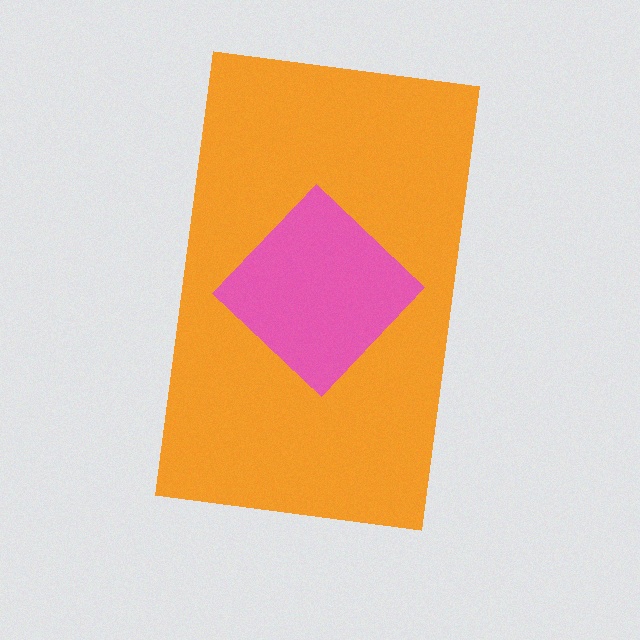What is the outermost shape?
The orange rectangle.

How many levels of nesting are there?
2.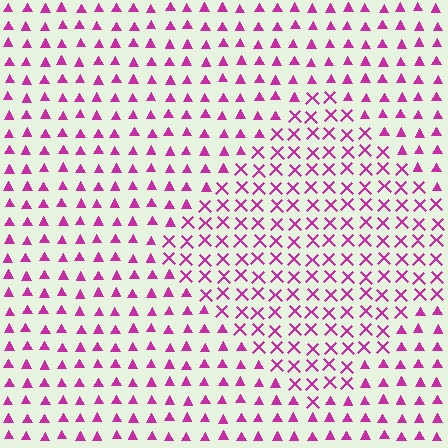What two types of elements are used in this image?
The image uses X marks inside the diamond region and triangles outside it.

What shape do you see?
I see a diamond.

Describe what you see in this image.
The image is filled with small magenta elements arranged in a uniform grid. A diamond-shaped region contains X marks, while the surrounding area contains triangles. The boundary is defined purely by the change in element shape.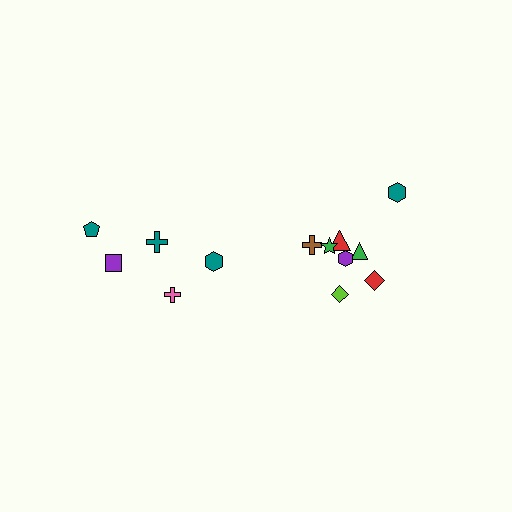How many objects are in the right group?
There are 8 objects.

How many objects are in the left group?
There are 5 objects.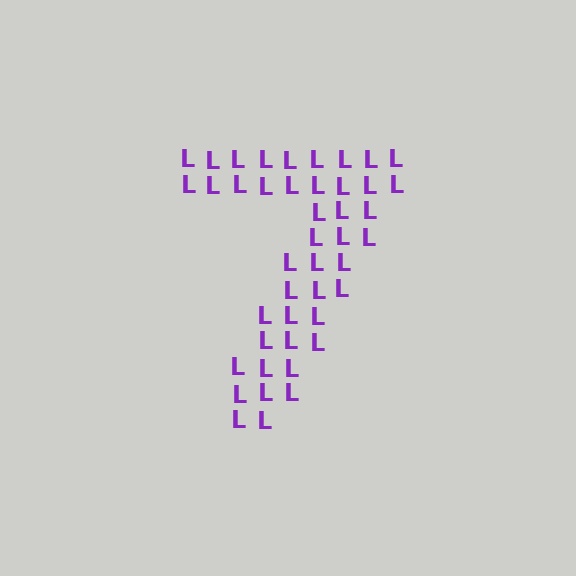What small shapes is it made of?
It is made of small letter L's.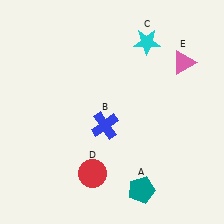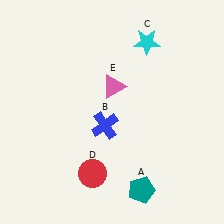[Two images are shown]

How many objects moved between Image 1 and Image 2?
1 object moved between the two images.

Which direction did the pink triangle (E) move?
The pink triangle (E) moved left.